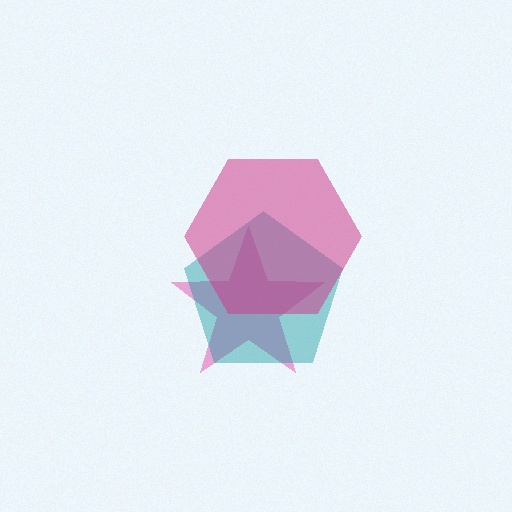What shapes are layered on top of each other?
The layered shapes are: a pink star, a teal pentagon, a magenta hexagon.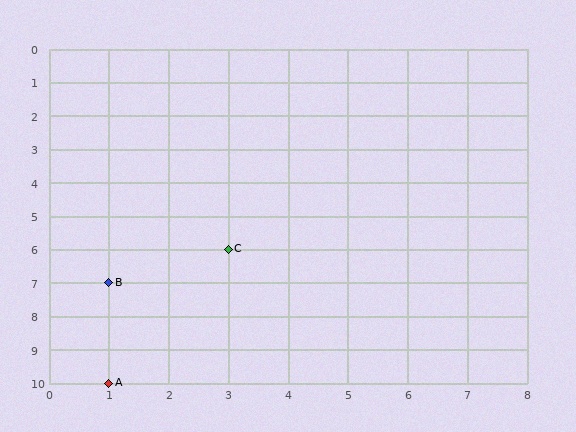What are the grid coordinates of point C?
Point C is at grid coordinates (3, 6).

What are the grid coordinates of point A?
Point A is at grid coordinates (1, 10).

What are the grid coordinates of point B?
Point B is at grid coordinates (1, 7).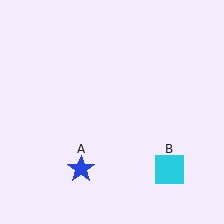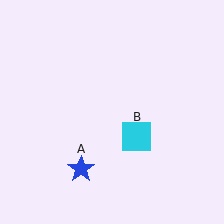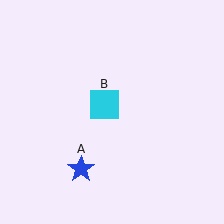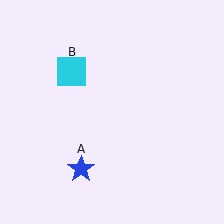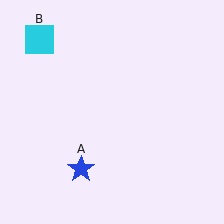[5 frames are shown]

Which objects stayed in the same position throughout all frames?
Blue star (object A) remained stationary.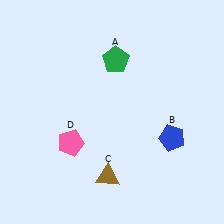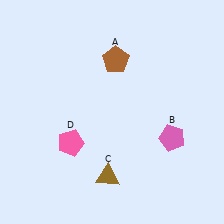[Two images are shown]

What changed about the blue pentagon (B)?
In Image 1, B is blue. In Image 2, it changed to pink.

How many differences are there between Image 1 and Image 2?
There are 2 differences between the two images.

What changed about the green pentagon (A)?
In Image 1, A is green. In Image 2, it changed to brown.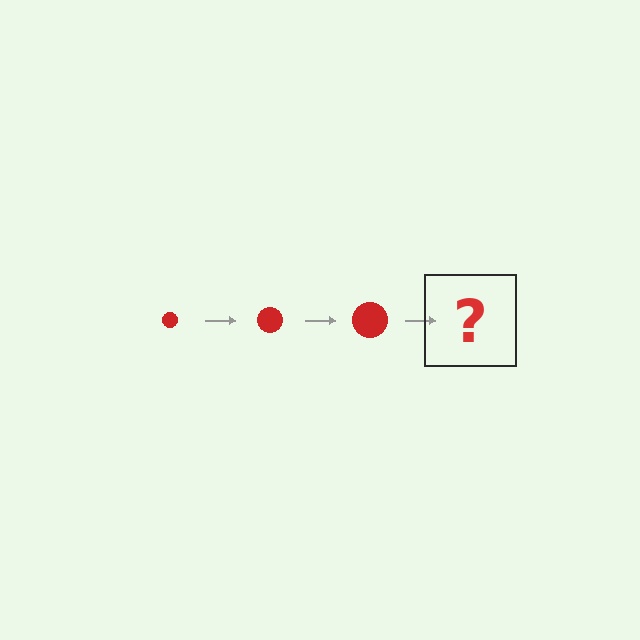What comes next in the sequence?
The next element should be a red circle, larger than the previous one.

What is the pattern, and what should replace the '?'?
The pattern is that the circle gets progressively larger each step. The '?' should be a red circle, larger than the previous one.